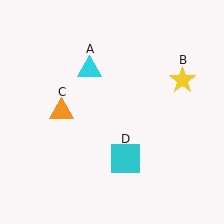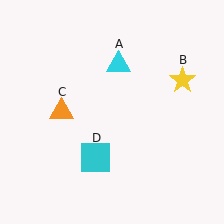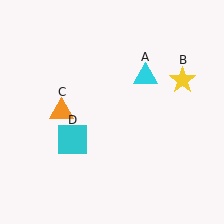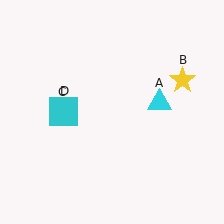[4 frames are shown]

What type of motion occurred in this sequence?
The cyan triangle (object A), cyan square (object D) rotated clockwise around the center of the scene.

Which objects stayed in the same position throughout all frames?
Yellow star (object B) and orange triangle (object C) remained stationary.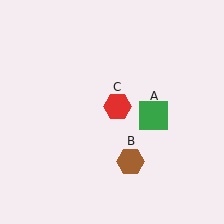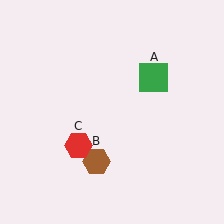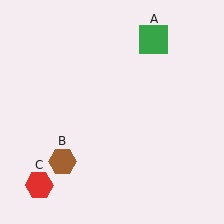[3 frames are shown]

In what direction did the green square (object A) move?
The green square (object A) moved up.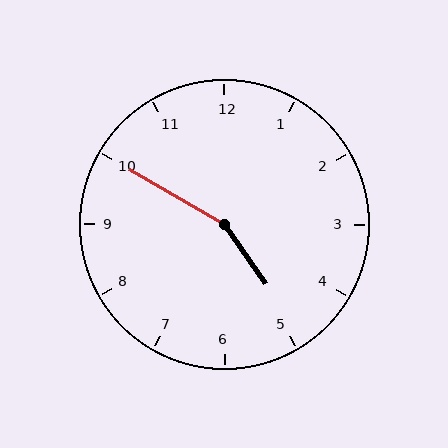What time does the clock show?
4:50.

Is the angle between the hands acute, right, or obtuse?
It is obtuse.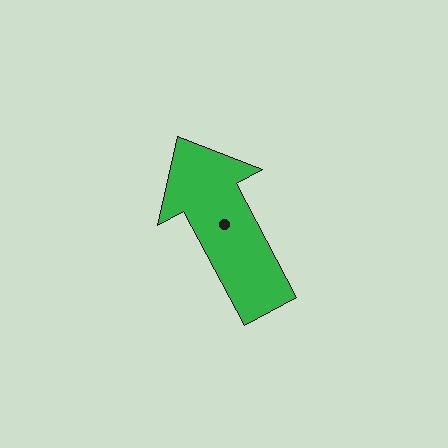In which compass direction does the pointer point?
Northwest.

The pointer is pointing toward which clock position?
Roughly 11 o'clock.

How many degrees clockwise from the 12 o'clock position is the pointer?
Approximately 332 degrees.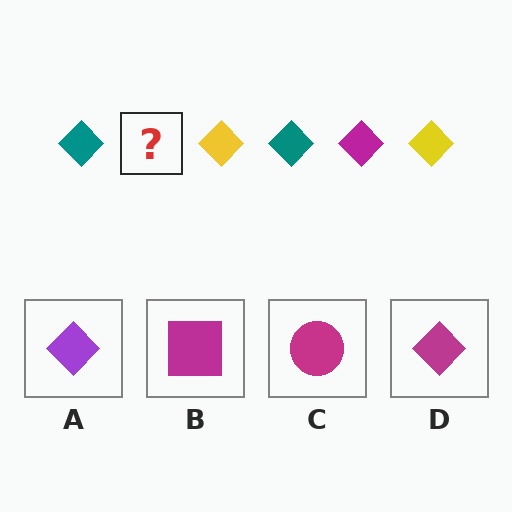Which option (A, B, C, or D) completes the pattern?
D.